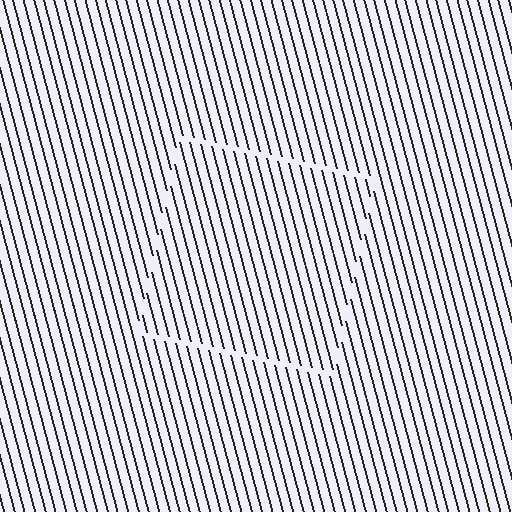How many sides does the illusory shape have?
4 sides — the line-ends trace a square.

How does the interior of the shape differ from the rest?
The interior of the shape contains the same grating, shifted by half a period — the contour is defined by the phase discontinuity where line-ends from the inner and outer gratings abut.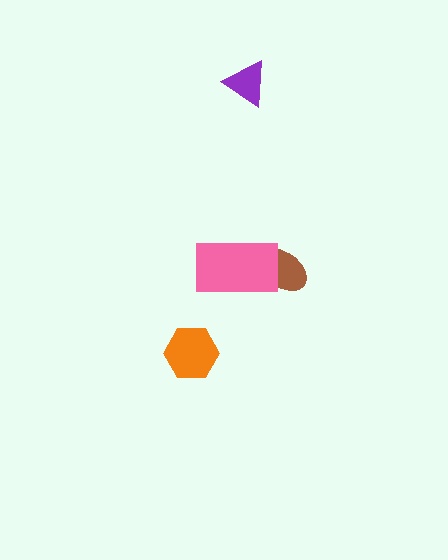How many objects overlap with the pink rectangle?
1 object overlaps with the pink rectangle.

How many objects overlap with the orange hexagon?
0 objects overlap with the orange hexagon.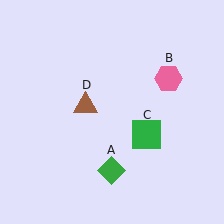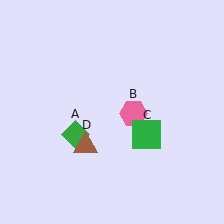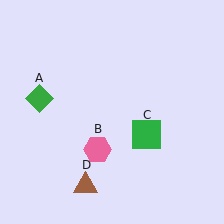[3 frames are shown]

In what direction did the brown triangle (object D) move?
The brown triangle (object D) moved down.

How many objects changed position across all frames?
3 objects changed position: green diamond (object A), pink hexagon (object B), brown triangle (object D).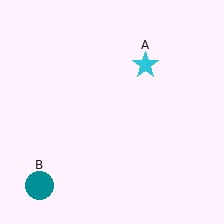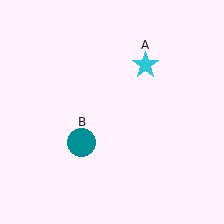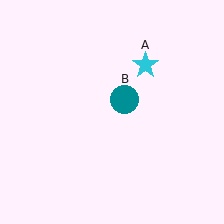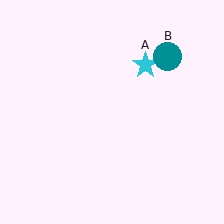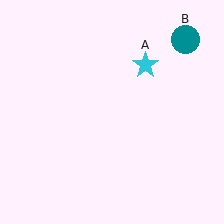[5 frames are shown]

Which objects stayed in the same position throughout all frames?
Cyan star (object A) remained stationary.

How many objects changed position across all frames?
1 object changed position: teal circle (object B).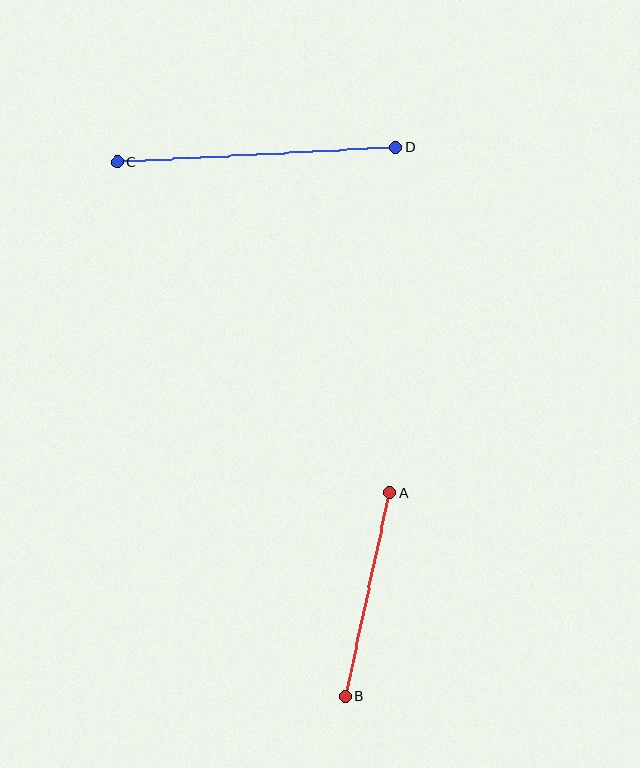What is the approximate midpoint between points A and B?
The midpoint is at approximately (368, 594) pixels.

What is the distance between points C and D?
The distance is approximately 279 pixels.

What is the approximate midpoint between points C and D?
The midpoint is at approximately (257, 155) pixels.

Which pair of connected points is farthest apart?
Points C and D are farthest apart.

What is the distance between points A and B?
The distance is approximately 208 pixels.